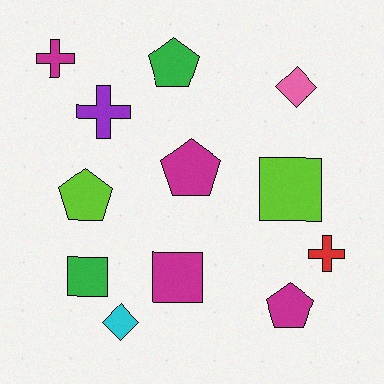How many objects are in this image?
There are 12 objects.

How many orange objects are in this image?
There are no orange objects.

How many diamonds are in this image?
There are 2 diamonds.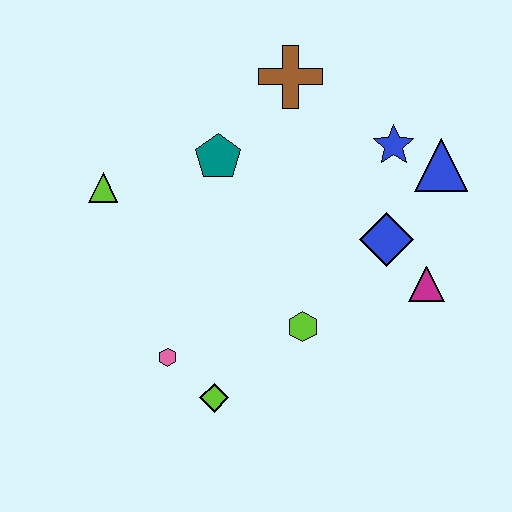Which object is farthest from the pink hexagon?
The blue triangle is farthest from the pink hexagon.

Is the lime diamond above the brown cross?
No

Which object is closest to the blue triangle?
The blue star is closest to the blue triangle.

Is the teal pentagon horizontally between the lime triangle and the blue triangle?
Yes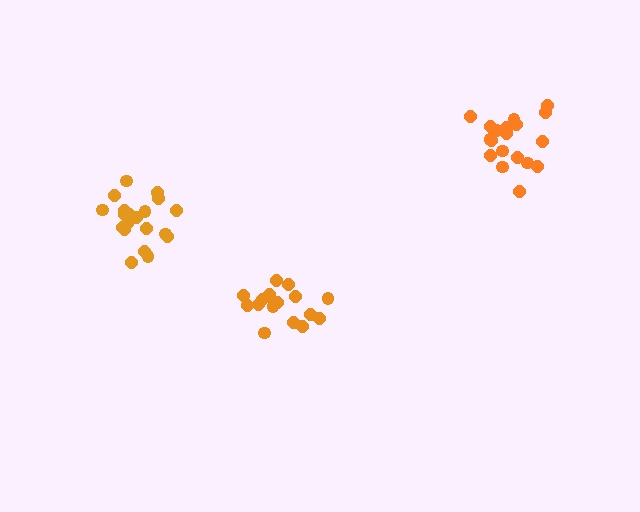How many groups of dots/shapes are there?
There are 3 groups.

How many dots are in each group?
Group 1: 16 dots, Group 2: 21 dots, Group 3: 21 dots (58 total).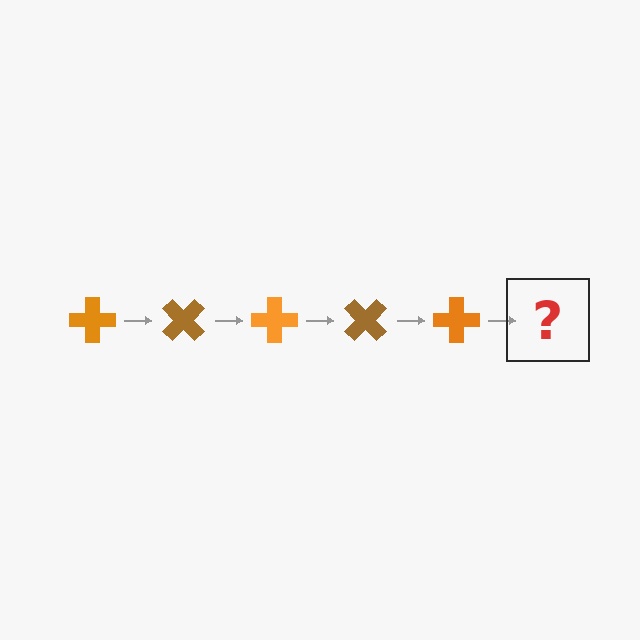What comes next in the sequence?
The next element should be a brown cross, rotated 225 degrees from the start.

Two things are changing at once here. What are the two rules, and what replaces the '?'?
The two rules are that it rotates 45 degrees each step and the color cycles through orange and brown. The '?' should be a brown cross, rotated 225 degrees from the start.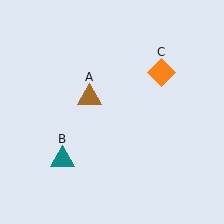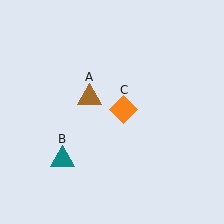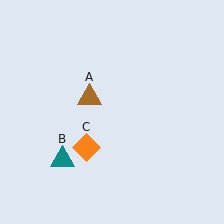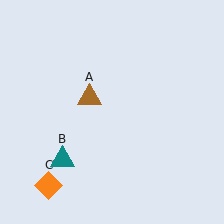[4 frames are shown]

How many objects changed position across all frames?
1 object changed position: orange diamond (object C).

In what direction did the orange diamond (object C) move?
The orange diamond (object C) moved down and to the left.